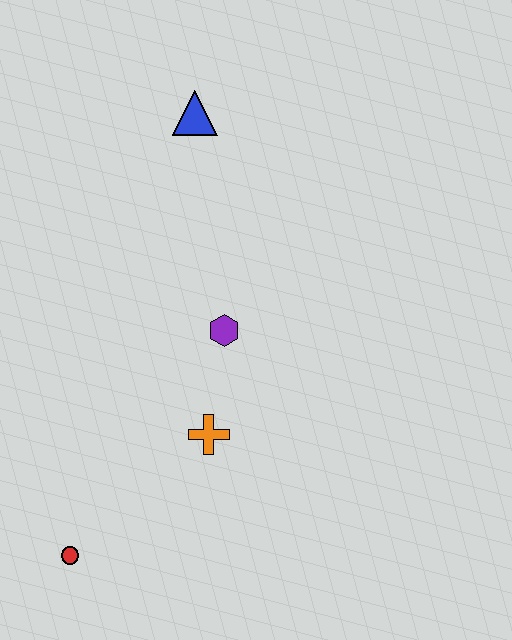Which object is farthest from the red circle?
The blue triangle is farthest from the red circle.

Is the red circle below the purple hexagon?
Yes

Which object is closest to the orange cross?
The purple hexagon is closest to the orange cross.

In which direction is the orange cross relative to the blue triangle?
The orange cross is below the blue triangle.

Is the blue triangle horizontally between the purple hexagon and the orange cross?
No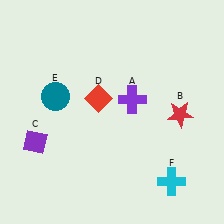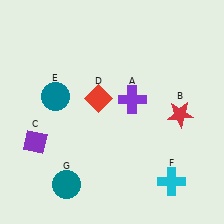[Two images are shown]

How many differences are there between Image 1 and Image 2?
There is 1 difference between the two images.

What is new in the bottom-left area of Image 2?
A teal circle (G) was added in the bottom-left area of Image 2.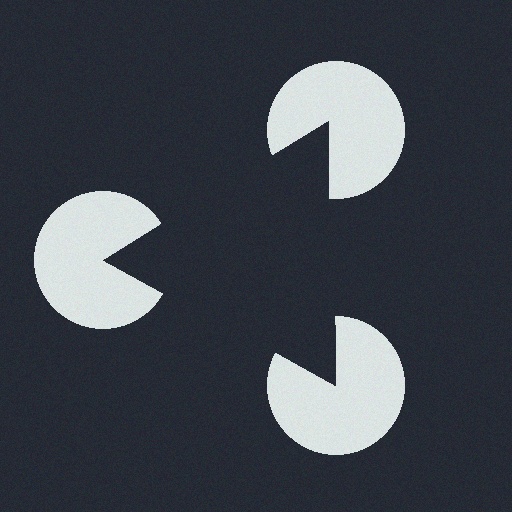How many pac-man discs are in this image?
There are 3 — one at each vertex of the illusory triangle.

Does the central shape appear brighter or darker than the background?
It typically appears slightly darker than the background, even though no actual brightness change is drawn.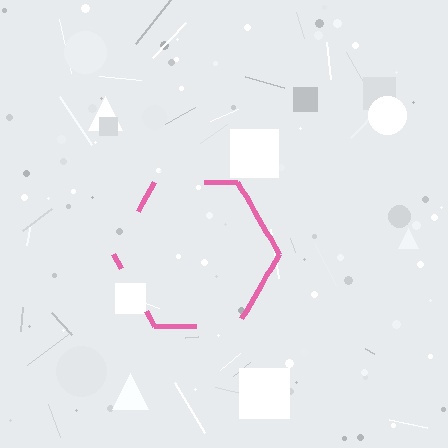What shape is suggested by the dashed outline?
The dashed outline suggests a hexagon.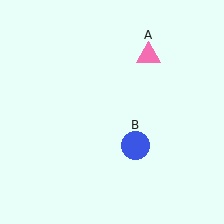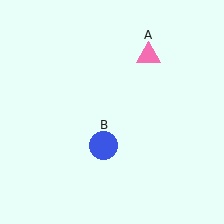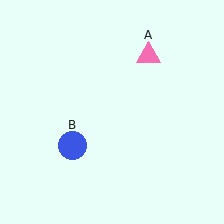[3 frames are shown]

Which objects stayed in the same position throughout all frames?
Pink triangle (object A) remained stationary.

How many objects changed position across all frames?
1 object changed position: blue circle (object B).